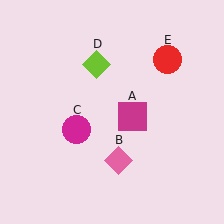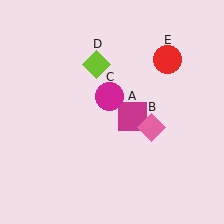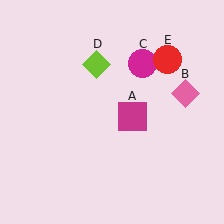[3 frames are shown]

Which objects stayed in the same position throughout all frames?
Magenta square (object A) and lime diamond (object D) and red circle (object E) remained stationary.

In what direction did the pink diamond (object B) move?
The pink diamond (object B) moved up and to the right.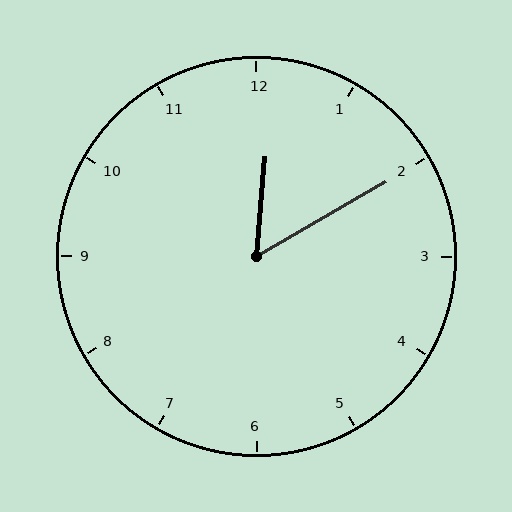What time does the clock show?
12:10.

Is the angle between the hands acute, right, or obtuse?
It is acute.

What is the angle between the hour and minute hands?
Approximately 55 degrees.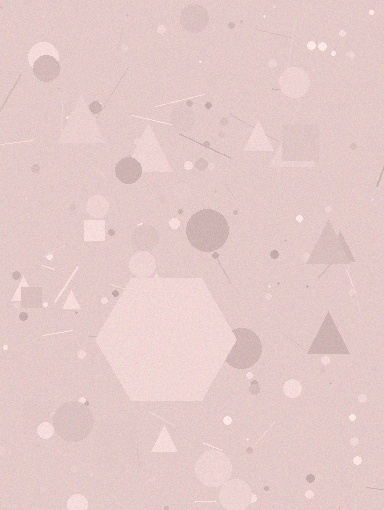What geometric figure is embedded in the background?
A hexagon is embedded in the background.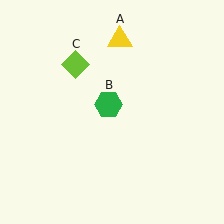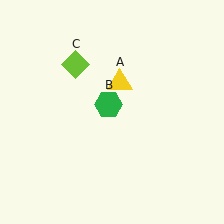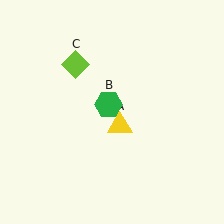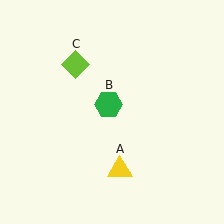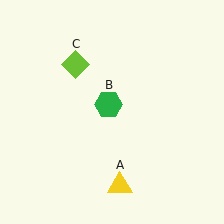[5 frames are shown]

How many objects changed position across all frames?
1 object changed position: yellow triangle (object A).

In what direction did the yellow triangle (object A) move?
The yellow triangle (object A) moved down.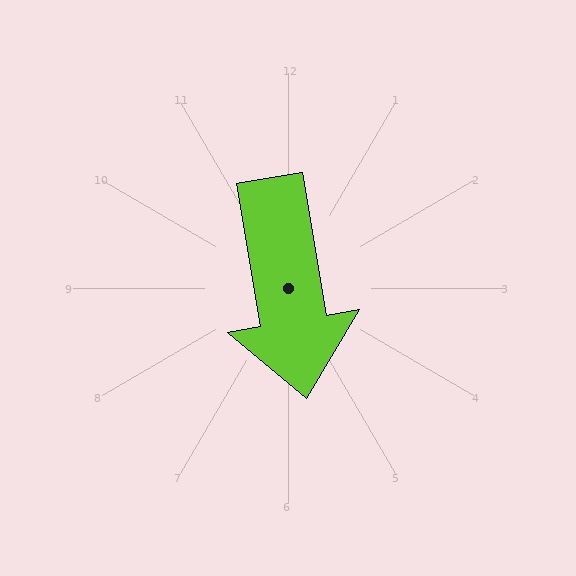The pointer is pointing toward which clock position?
Roughly 6 o'clock.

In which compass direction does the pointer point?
South.